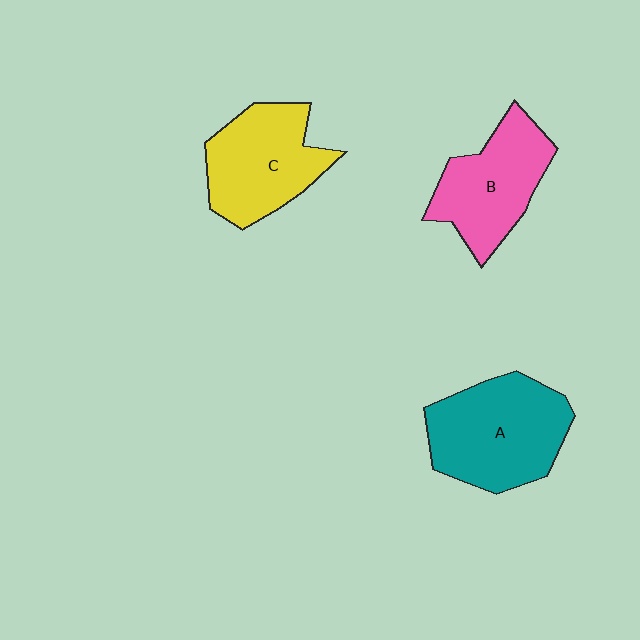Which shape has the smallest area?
Shape B (pink).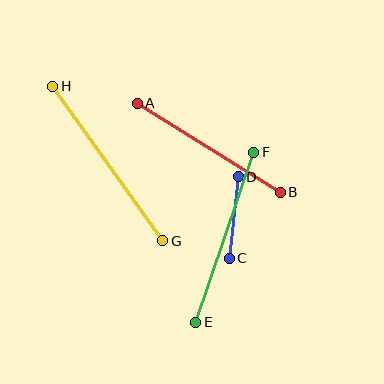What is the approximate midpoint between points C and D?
The midpoint is at approximately (234, 218) pixels.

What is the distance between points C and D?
The distance is approximately 82 pixels.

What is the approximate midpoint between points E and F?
The midpoint is at approximately (225, 237) pixels.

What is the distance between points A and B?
The distance is approximately 169 pixels.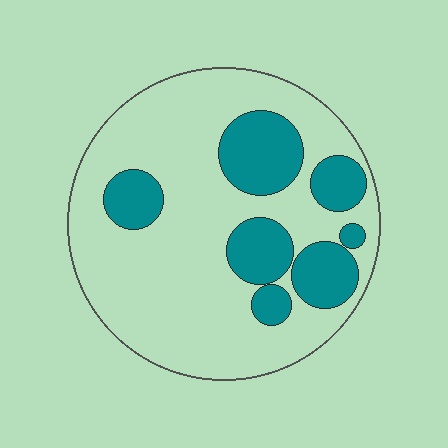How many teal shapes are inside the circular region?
7.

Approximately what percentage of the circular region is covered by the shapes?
Approximately 25%.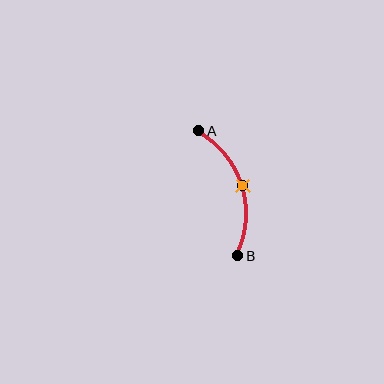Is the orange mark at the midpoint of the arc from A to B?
Yes. The orange mark lies on the arc at equal arc-length from both A and B — it is the arc midpoint.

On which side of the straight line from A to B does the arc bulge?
The arc bulges to the right of the straight line connecting A and B.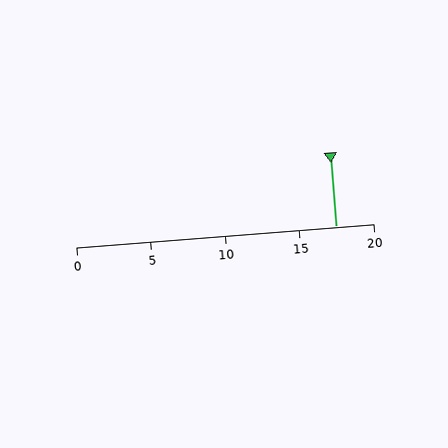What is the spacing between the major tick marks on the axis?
The major ticks are spaced 5 apart.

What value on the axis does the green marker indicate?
The marker indicates approximately 17.5.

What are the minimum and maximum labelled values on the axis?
The axis runs from 0 to 20.